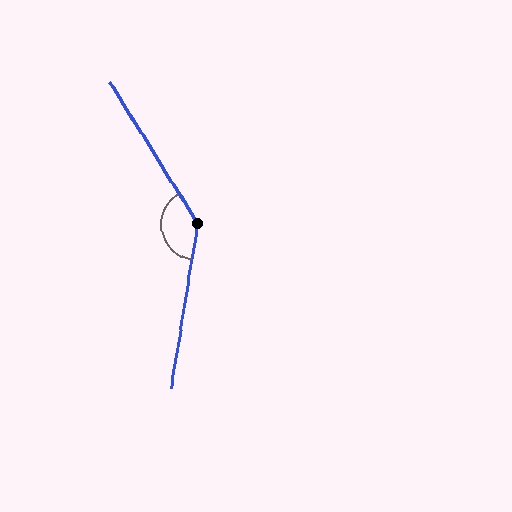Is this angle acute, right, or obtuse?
It is obtuse.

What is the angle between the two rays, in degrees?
Approximately 139 degrees.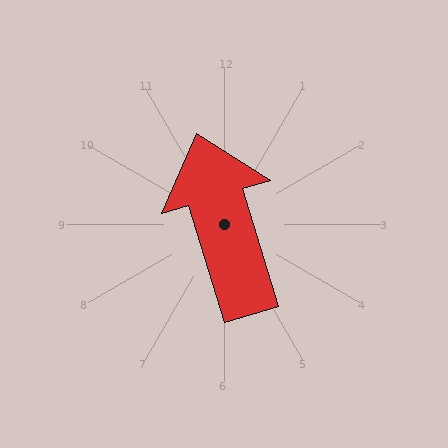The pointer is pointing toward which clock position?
Roughly 11 o'clock.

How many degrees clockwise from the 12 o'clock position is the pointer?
Approximately 343 degrees.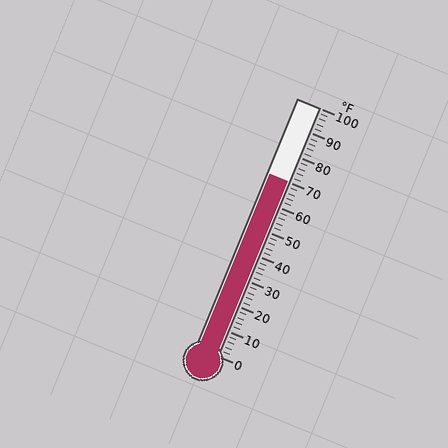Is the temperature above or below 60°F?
The temperature is above 60°F.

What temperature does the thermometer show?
The thermometer shows approximately 70°F.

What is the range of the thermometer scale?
The thermometer scale ranges from 0°F to 100°F.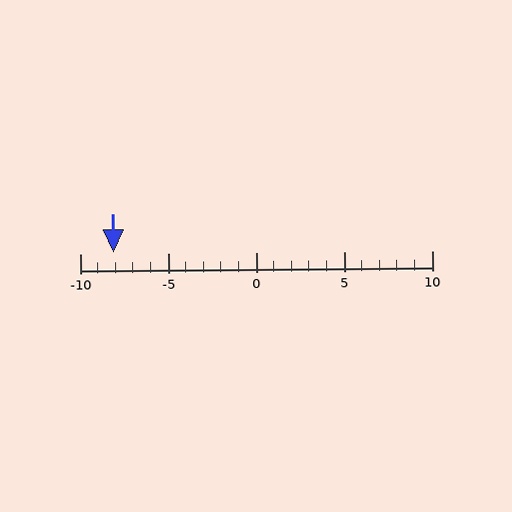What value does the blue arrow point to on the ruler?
The blue arrow points to approximately -8.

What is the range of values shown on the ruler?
The ruler shows values from -10 to 10.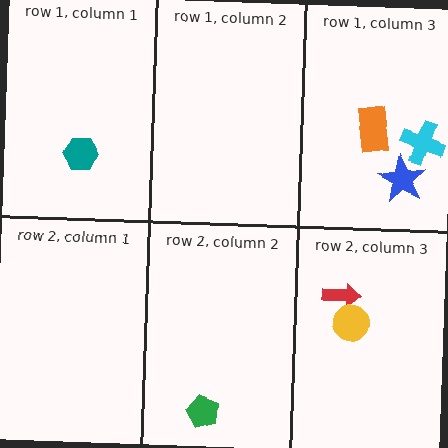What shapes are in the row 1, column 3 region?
The cyan cross, the blue star, the orange rectangle.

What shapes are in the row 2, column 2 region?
The green pentagon.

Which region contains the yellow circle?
The row 2, column 3 region.